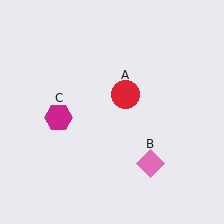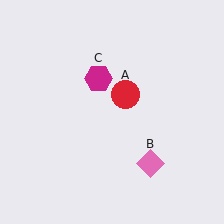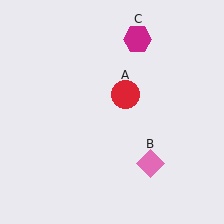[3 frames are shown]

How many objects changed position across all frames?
1 object changed position: magenta hexagon (object C).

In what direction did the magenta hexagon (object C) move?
The magenta hexagon (object C) moved up and to the right.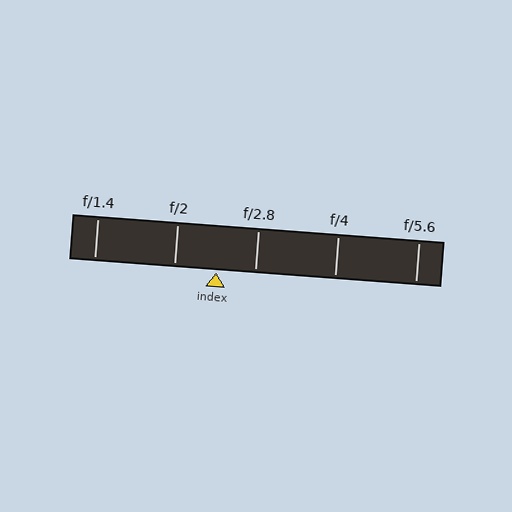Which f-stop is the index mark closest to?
The index mark is closest to f/2.8.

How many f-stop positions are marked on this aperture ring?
There are 5 f-stop positions marked.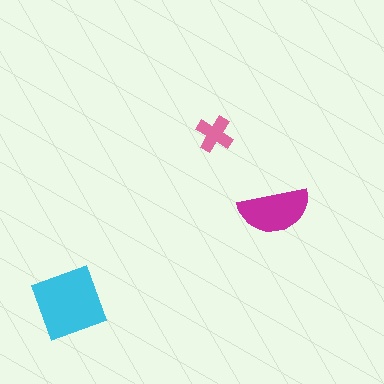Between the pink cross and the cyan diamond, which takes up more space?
The cyan diamond.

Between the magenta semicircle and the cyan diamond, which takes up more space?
The cyan diamond.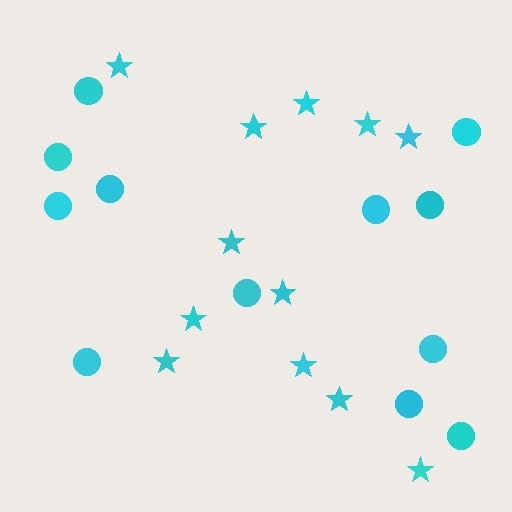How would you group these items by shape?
There are 2 groups: one group of stars (12) and one group of circles (12).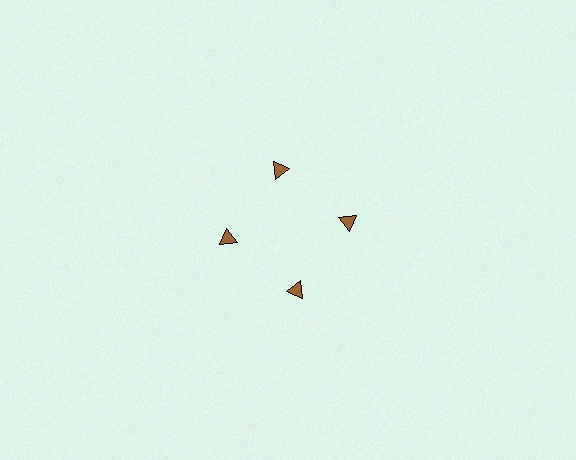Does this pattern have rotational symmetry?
Yes, this pattern has 4-fold rotational symmetry. It looks the same after rotating 90 degrees around the center.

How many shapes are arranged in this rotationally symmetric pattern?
There are 4 shapes, arranged in 4 groups of 1.